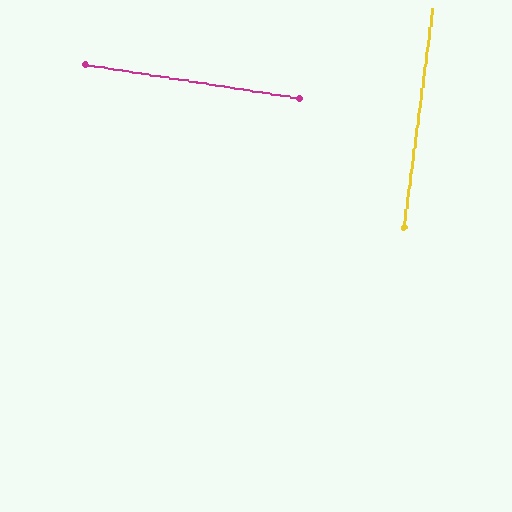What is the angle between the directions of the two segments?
Approximately 88 degrees.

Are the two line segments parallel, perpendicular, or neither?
Perpendicular — they meet at approximately 88°.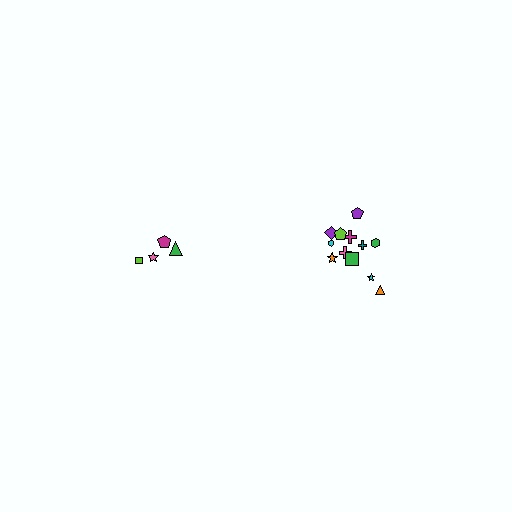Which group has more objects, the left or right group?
The right group.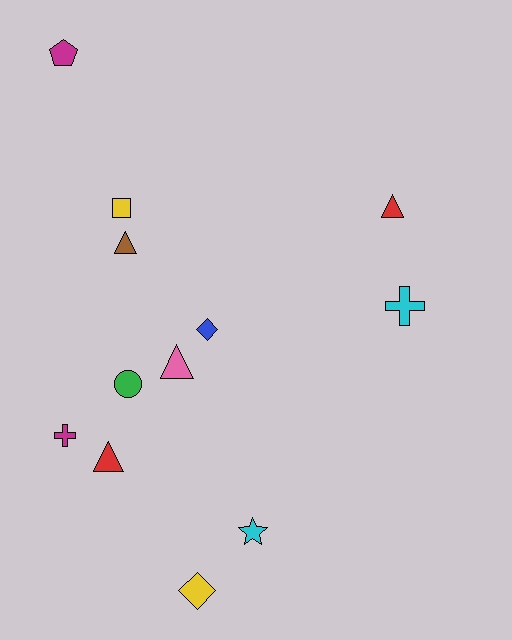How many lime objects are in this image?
There are no lime objects.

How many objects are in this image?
There are 12 objects.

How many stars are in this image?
There is 1 star.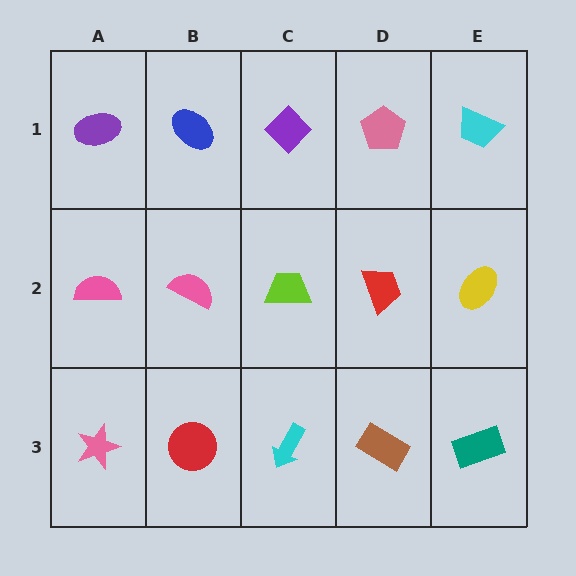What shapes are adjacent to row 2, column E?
A cyan trapezoid (row 1, column E), a teal rectangle (row 3, column E), a red trapezoid (row 2, column D).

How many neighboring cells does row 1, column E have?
2.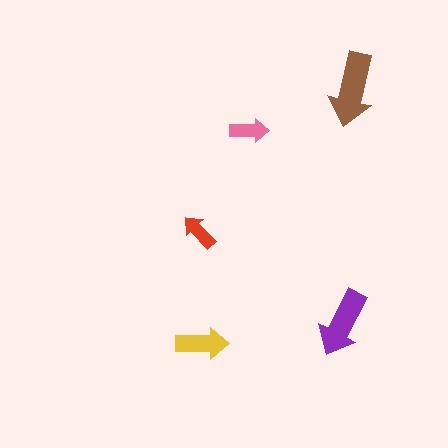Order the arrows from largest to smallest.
the brown one, the purple one, the yellow one, the pink one, the red one.